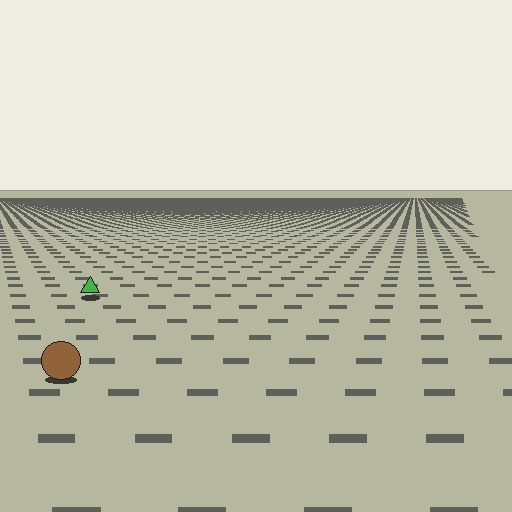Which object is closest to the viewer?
The brown circle is closest. The texture marks near it are larger and more spread out.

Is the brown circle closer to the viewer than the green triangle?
Yes. The brown circle is closer — you can tell from the texture gradient: the ground texture is coarser near it.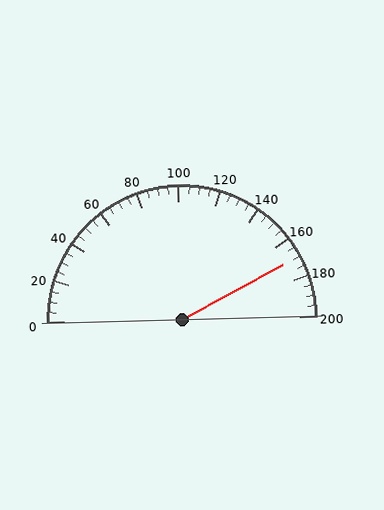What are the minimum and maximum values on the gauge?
The gauge ranges from 0 to 200.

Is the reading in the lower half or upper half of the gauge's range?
The reading is in the upper half of the range (0 to 200).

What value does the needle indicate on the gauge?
The needle indicates approximately 170.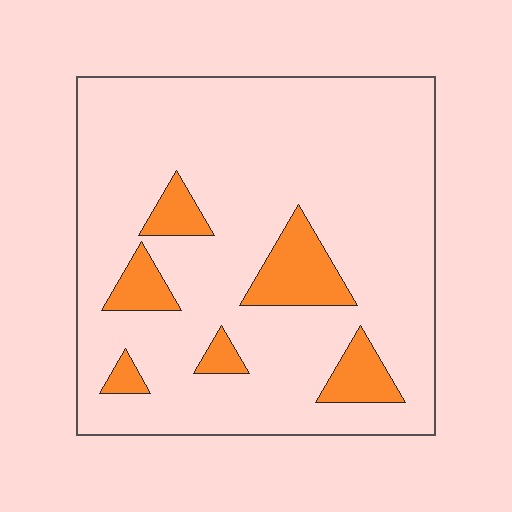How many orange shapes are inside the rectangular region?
6.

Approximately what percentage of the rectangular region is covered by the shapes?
Approximately 15%.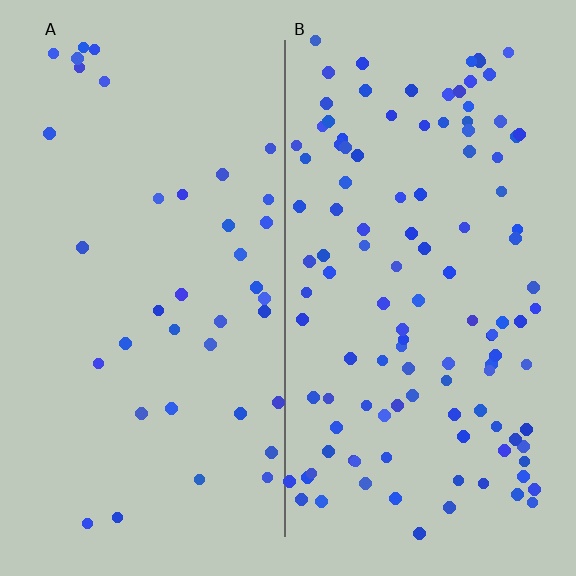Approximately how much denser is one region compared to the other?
Approximately 3.0× — region B over region A.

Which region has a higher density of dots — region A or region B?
B (the right).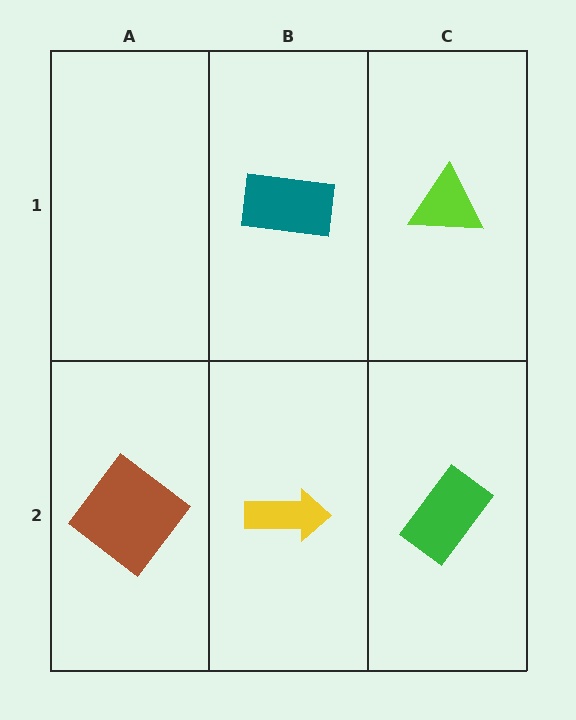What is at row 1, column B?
A teal rectangle.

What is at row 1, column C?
A lime triangle.